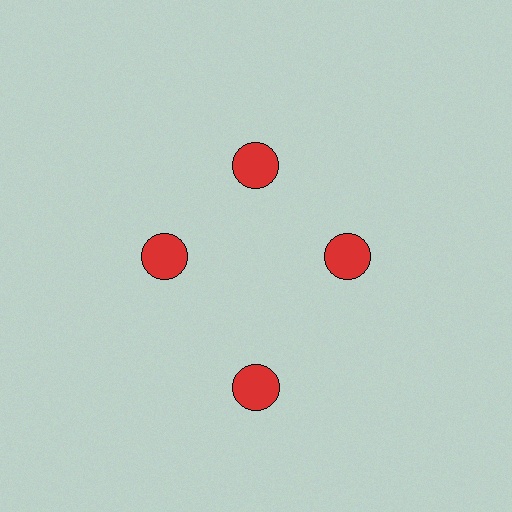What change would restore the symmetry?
The symmetry would be restored by moving it inward, back onto the ring so that all 4 circles sit at equal angles and equal distance from the center.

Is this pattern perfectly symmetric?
No. The 4 red circles are arranged in a ring, but one element near the 6 o'clock position is pushed outward from the center, breaking the 4-fold rotational symmetry.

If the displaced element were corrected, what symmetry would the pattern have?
It would have 4-fold rotational symmetry — the pattern would map onto itself every 90 degrees.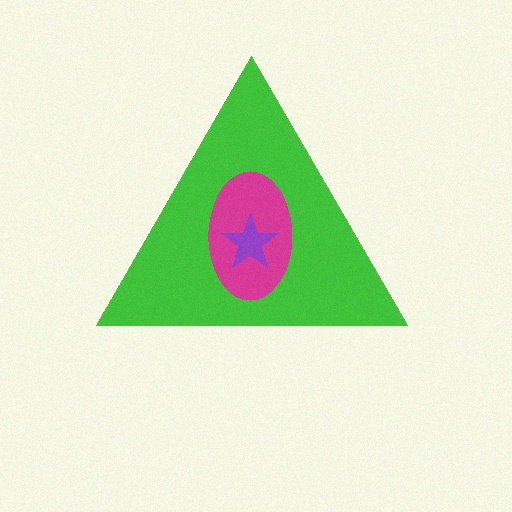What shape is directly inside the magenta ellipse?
The purple star.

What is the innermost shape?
The purple star.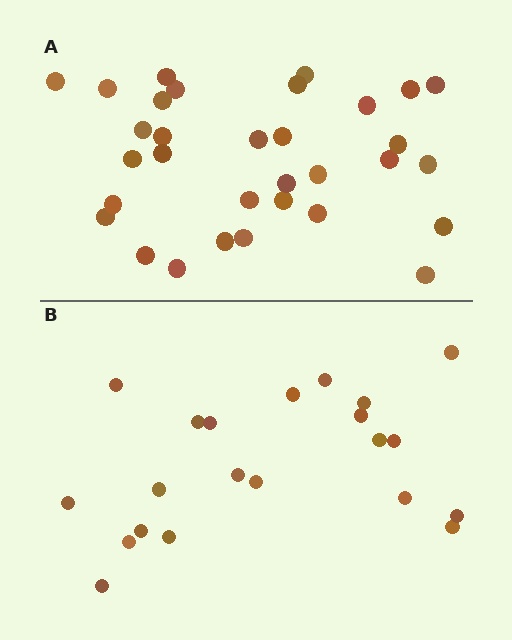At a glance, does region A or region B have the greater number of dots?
Region A (the top region) has more dots.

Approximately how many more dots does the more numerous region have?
Region A has roughly 12 or so more dots than region B.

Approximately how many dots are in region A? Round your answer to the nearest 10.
About 30 dots. (The exact count is 32, which rounds to 30.)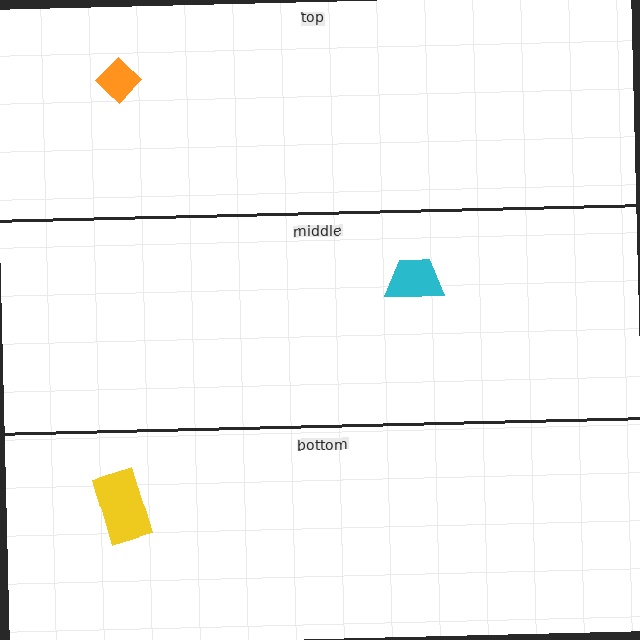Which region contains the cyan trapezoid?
The middle region.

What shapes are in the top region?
The orange diamond.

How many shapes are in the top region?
1.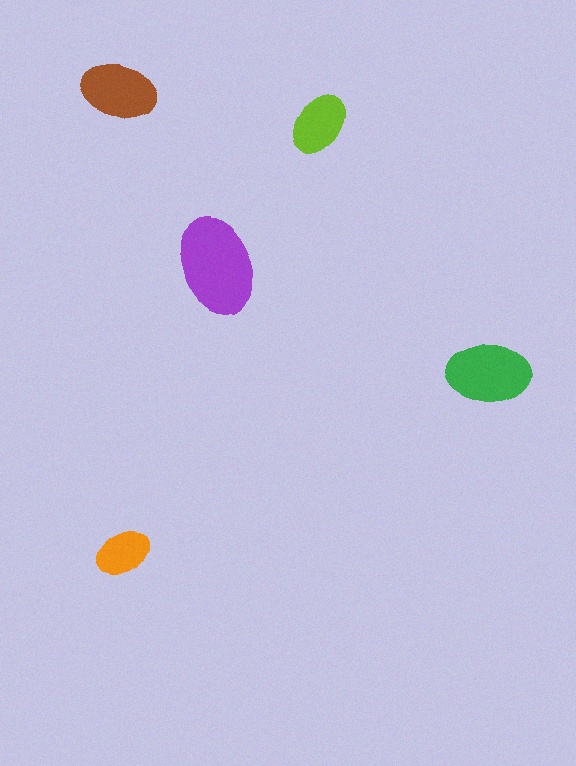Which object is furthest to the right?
The green ellipse is rightmost.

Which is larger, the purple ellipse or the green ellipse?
The purple one.